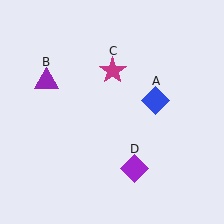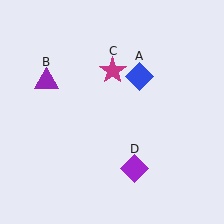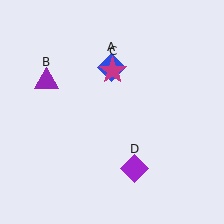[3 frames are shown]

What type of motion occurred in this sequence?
The blue diamond (object A) rotated counterclockwise around the center of the scene.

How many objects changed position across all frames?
1 object changed position: blue diamond (object A).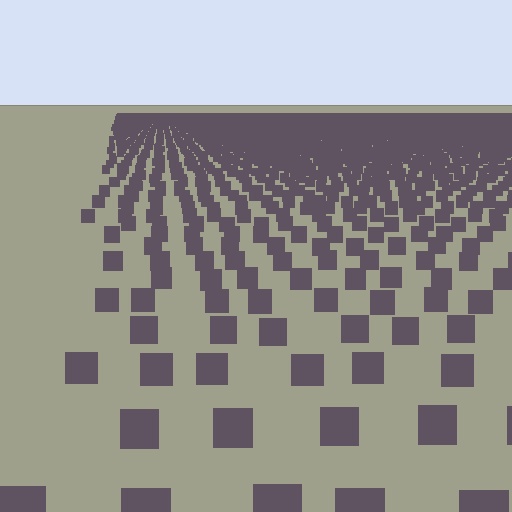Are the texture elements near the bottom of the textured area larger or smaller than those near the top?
Larger. Near the bottom, elements are closer to the viewer and appear at a bigger on-screen size.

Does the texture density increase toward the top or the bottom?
Density increases toward the top.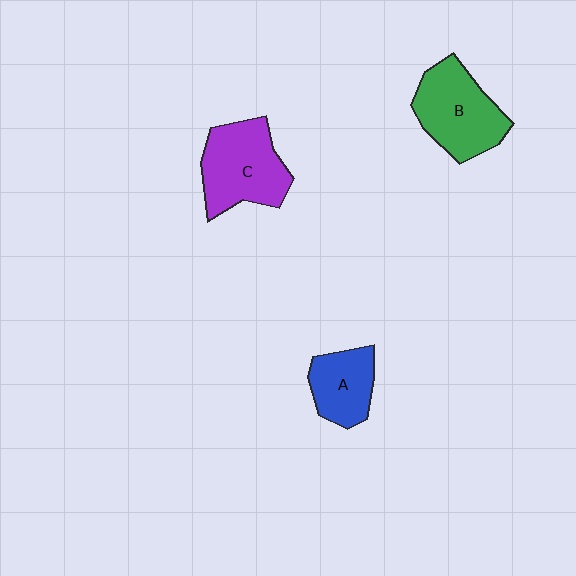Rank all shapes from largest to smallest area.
From largest to smallest: C (purple), B (green), A (blue).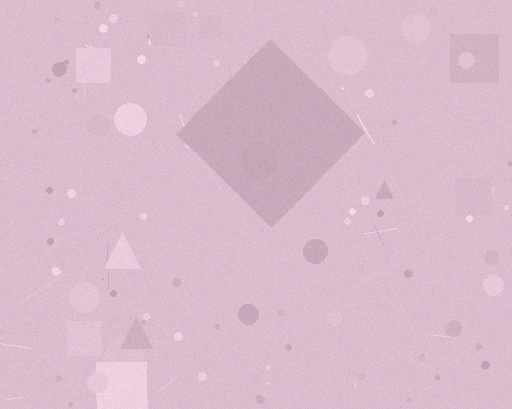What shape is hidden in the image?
A diamond is hidden in the image.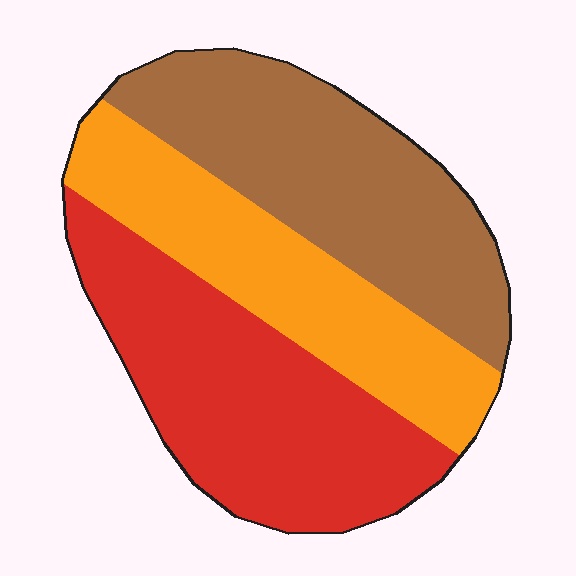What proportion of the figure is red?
Red covers about 35% of the figure.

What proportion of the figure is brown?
Brown takes up about one third (1/3) of the figure.